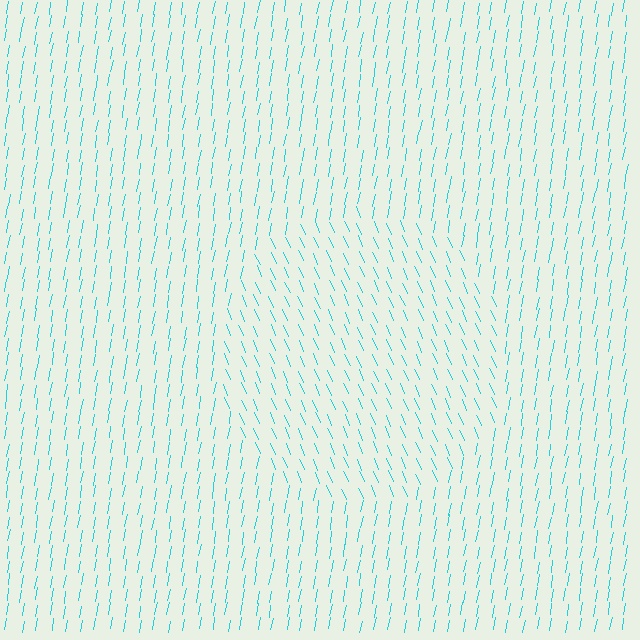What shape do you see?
I see a circle.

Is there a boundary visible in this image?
Yes, there is a texture boundary formed by a change in line orientation.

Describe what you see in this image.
The image is filled with small cyan line segments. A circle region in the image has lines oriented differently from the surrounding lines, creating a visible texture boundary.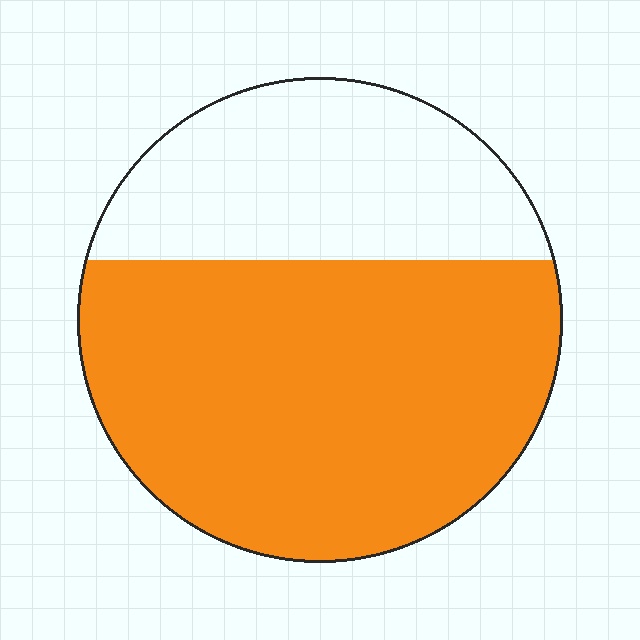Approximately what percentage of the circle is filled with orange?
Approximately 65%.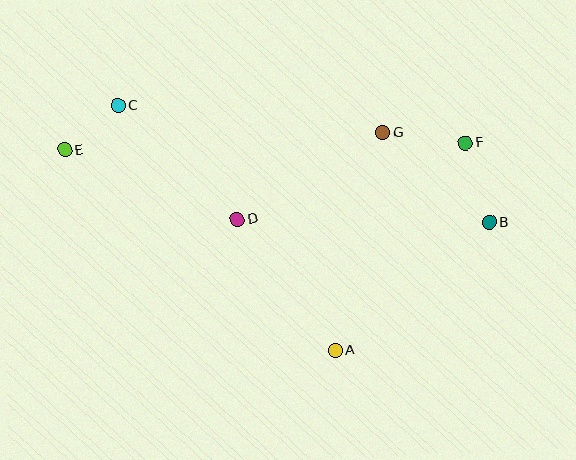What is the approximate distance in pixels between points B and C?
The distance between B and C is approximately 389 pixels.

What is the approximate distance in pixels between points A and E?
The distance between A and E is approximately 337 pixels.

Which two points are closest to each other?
Points C and E are closest to each other.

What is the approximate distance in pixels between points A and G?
The distance between A and G is approximately 223 pixels.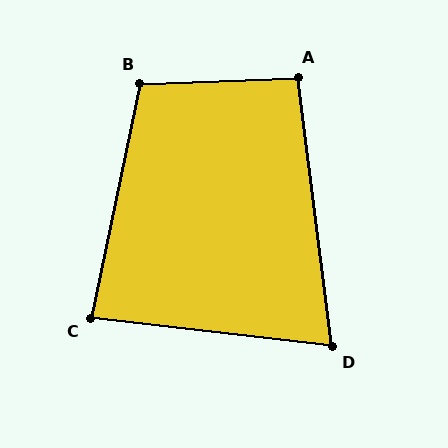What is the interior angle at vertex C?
Approximately 85 degrees (acute).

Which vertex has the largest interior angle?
B, at approximately 104 degrees.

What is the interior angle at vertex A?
Approximately 95 degrees (obtuse).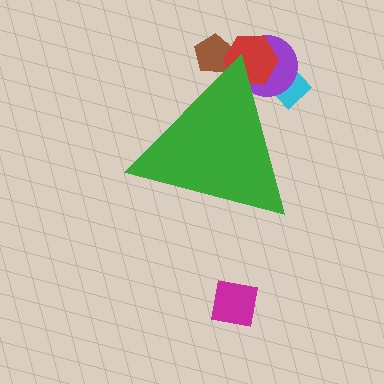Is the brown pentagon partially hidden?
Yes, the brown pentagon is partially hidden behind the green triangle.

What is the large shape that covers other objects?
A green triangle.